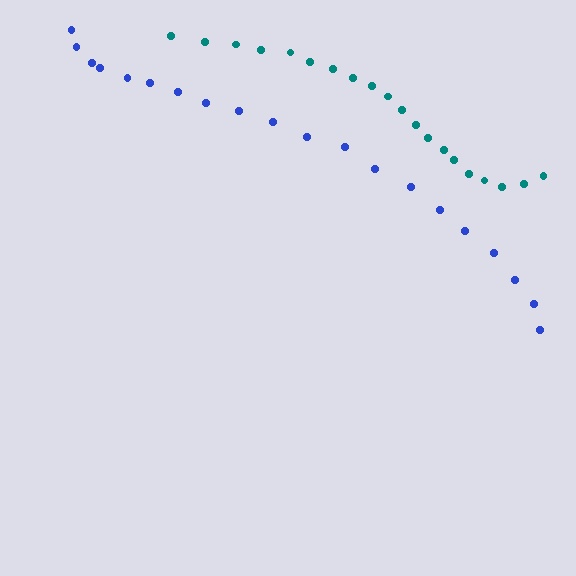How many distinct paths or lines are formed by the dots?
There are 2 distinct paths.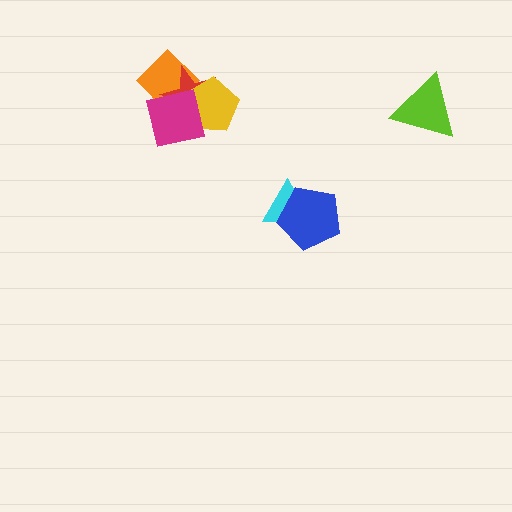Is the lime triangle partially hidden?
No, no other shape covers it.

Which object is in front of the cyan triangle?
The blue pentagon is in front of the cyan triangle.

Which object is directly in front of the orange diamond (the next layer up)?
The red star is directly in front of the orange diamond.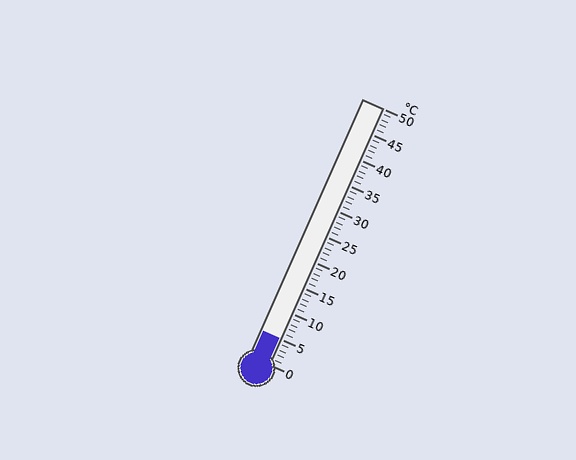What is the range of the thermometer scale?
The thermometer scale ranges from 0°C to 50°C.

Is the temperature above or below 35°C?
The temperature is below 35°C.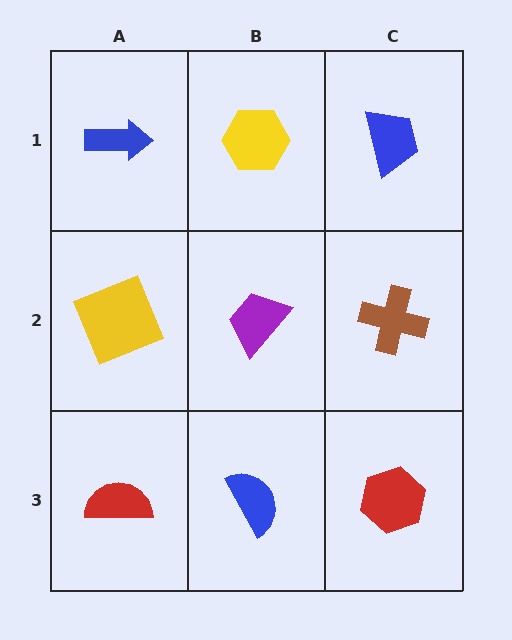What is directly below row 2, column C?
A red hexagon.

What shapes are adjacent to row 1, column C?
A brown cross (row 2, column C), a yellow hexagon (row 1, column B).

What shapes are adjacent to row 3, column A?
A yellow square (row 2, column A), a blue semicircle (row 3, column B).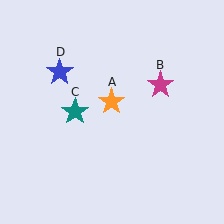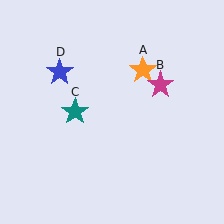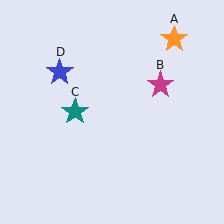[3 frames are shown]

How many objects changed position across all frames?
1 object changed position: orange star (object A).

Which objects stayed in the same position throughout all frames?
Magenta star (object B) and teal star (object C) and blue star (object D) remained stationary.